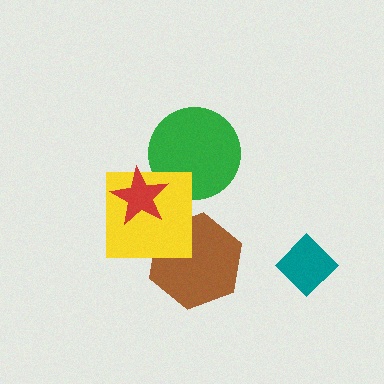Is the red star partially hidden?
No, no other shape covers it.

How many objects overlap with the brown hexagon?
1 object overlaps with the brown hexagon.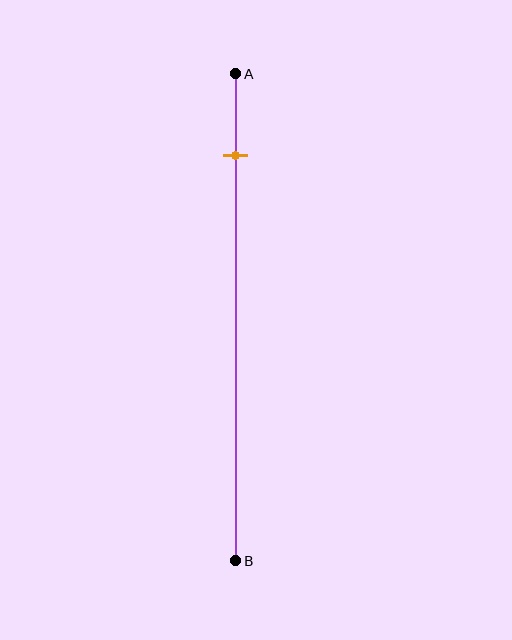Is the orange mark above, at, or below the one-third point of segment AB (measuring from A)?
The orange mark is above the one-third point of segment AB.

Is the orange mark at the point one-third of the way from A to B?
No, the mark is at about 15% from A, not at the 33% one-third point.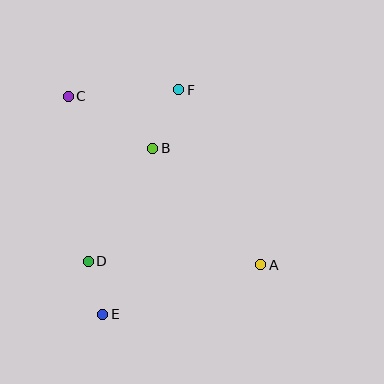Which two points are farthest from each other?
Points A and C are farthest from each other.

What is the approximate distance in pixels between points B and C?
The distance between B and C is approximately 99 pixels.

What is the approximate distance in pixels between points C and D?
The distance between C and D is approximately 166 pixels.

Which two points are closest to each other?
Points D and E are closest to each other.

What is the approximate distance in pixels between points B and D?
The distance between B and D is approximately 130 pixels.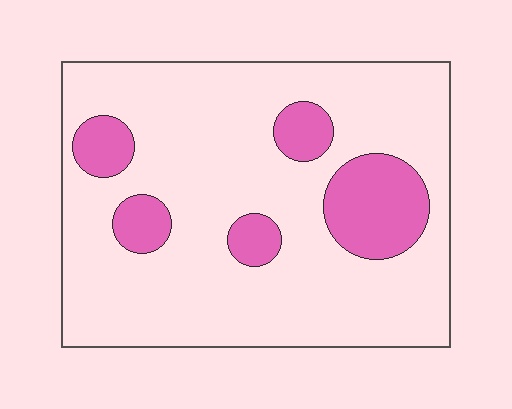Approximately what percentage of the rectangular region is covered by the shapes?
Approximately 20%.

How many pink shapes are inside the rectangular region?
5.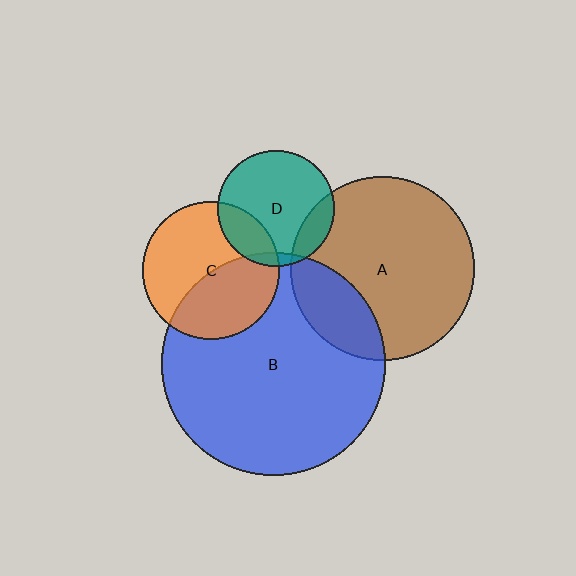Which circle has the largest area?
Circle B (blue).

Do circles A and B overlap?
Yes.